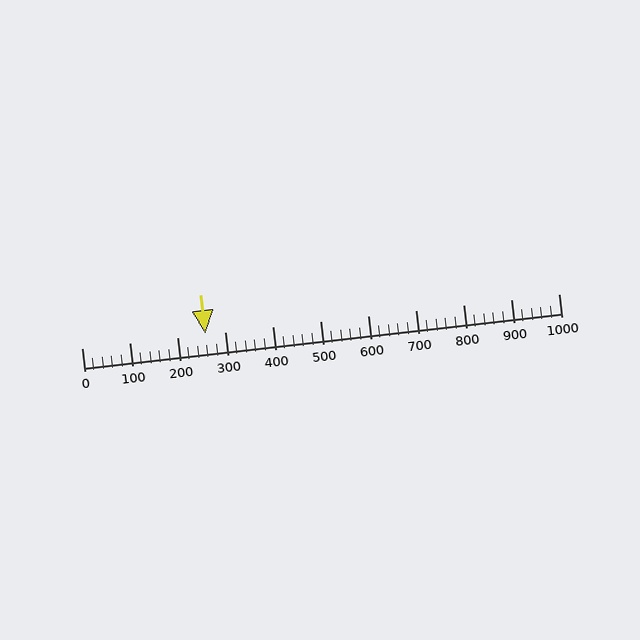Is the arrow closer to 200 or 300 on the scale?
The arrow is closer to 300.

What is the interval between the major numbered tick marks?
The major tick marks are spaced 100 units apart.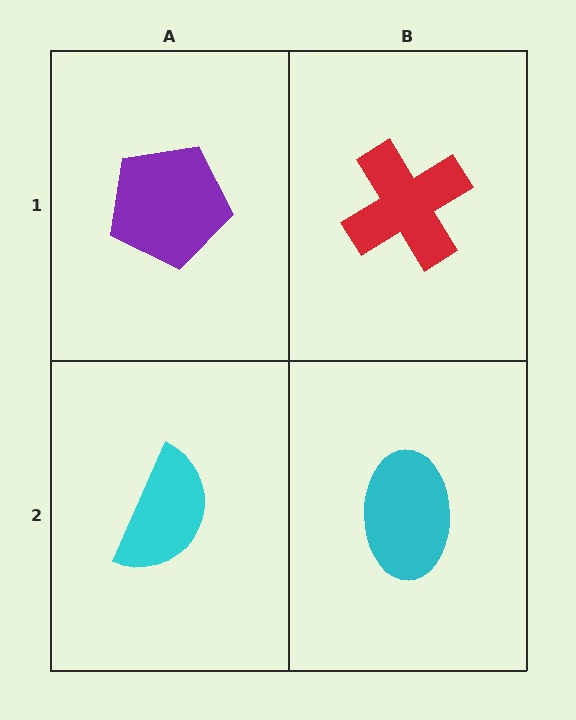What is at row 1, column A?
A purple pentagon.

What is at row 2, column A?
A cyan semicircle.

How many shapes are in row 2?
2 shapes.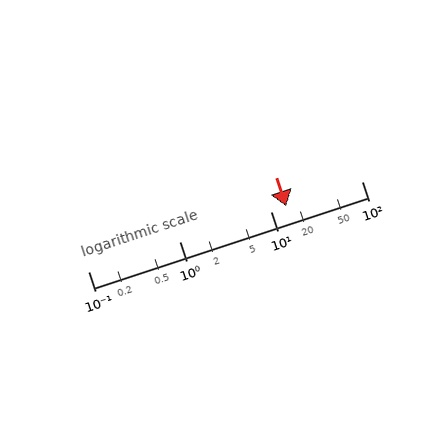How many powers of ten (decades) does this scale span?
The scale spans 3 decades, from 0.1 to 100.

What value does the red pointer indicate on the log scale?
The pointer indicates approximately 15.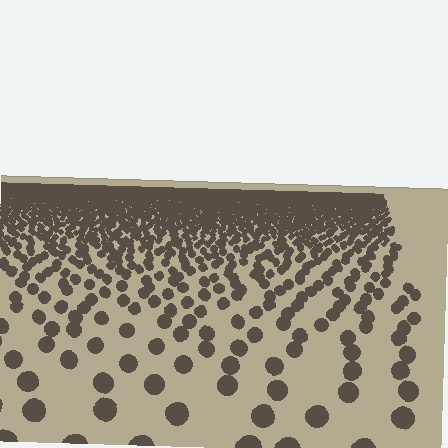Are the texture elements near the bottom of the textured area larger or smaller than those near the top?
Larger. Near the bottom, elements are closer to the viewer and appear at a bigger on-screen size.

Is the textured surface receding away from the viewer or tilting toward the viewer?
The surface is receding away from the viewer. Texture elements get smaller and denser toward the top.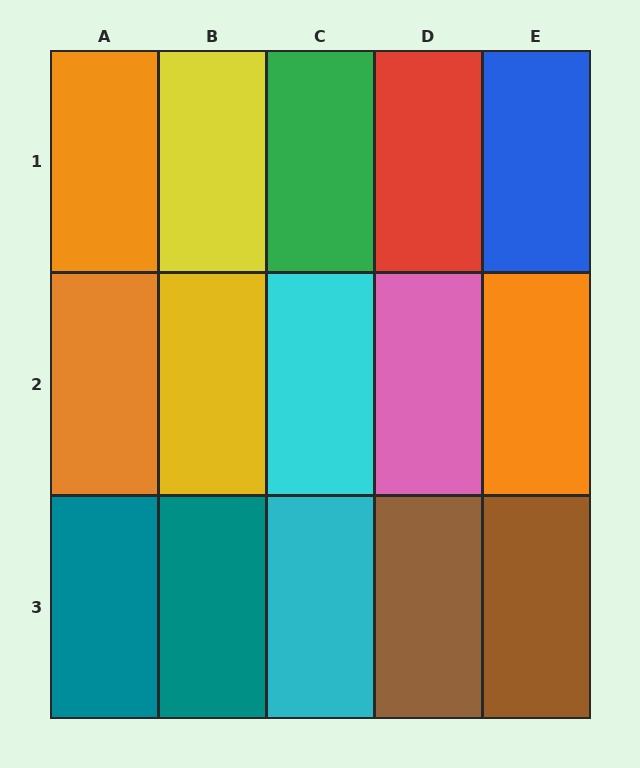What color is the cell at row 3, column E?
Brown.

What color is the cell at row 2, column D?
Pink.